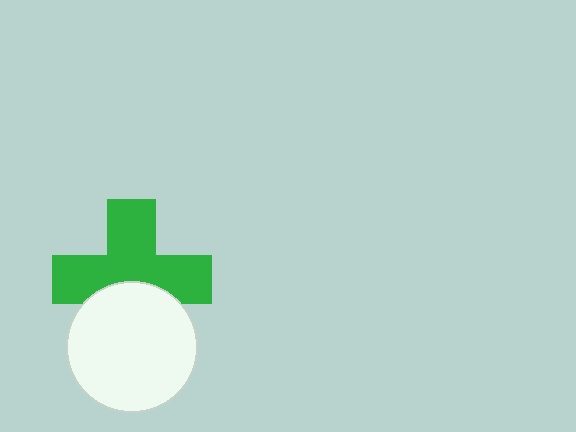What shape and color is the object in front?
The object in front is a white circle.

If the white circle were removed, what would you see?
You would see the complete green cross.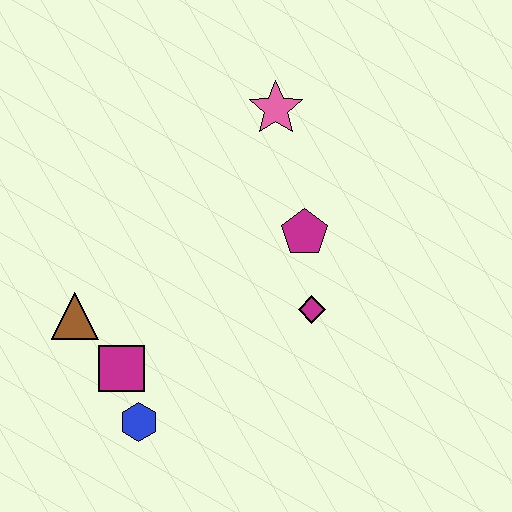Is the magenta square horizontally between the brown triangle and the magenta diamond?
Yes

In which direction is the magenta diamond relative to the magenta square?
The magenta diamond is to the right of the magenta square.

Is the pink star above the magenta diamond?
Yes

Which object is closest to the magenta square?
The blue hexagon is closest to the magenta square.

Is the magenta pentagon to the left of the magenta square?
No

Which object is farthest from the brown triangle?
The pink star is farthest from the brown triangle.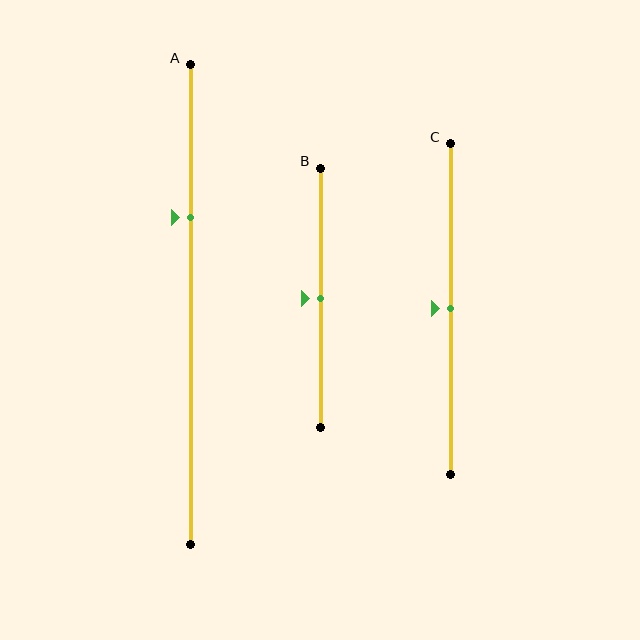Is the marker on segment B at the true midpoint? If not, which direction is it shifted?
Yes, the marker on segment B is at the true midpoint.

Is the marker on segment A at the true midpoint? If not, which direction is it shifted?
No, the marker on segment A is shifted upward by about 18% of the segment length.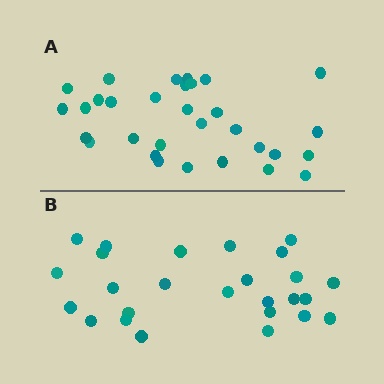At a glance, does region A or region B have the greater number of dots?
Region A (the top region) has more dots.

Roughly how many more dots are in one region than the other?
Region A has about 5 more dots than region B.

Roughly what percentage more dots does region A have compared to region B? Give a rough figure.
About 20% more.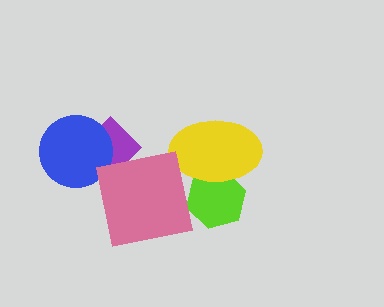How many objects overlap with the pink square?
1 object overlaps with the pink square.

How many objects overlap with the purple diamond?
2 objects overlap with the purple diamond.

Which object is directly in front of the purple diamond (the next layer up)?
The blue circle is directly in front of the purple diamond.